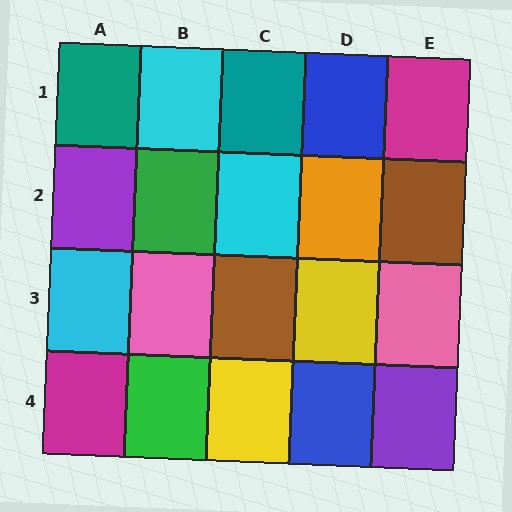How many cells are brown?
2 cells are brown.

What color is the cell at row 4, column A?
Magenta.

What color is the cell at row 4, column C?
Yellow.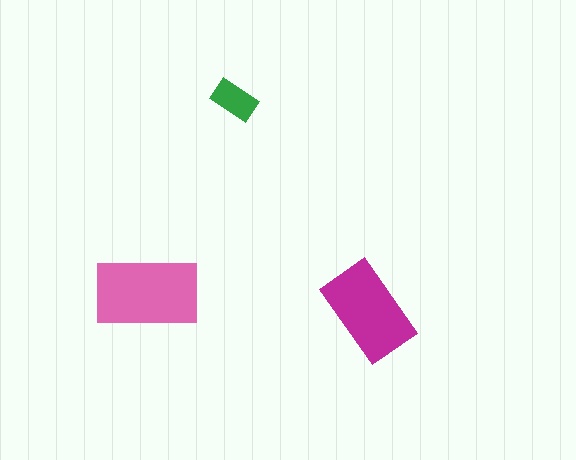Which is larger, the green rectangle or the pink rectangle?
The pink one.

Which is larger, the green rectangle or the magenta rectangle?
The magenta one.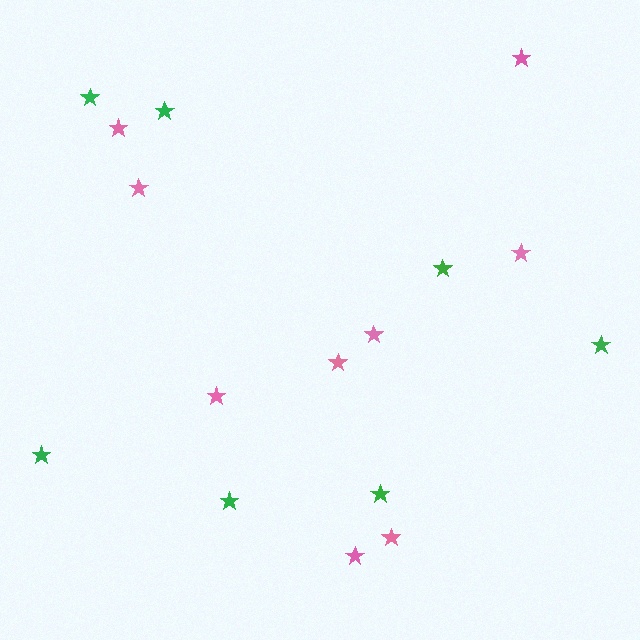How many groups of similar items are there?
There are 2 groups: one group of green stars (7) and one group of pink stars (9).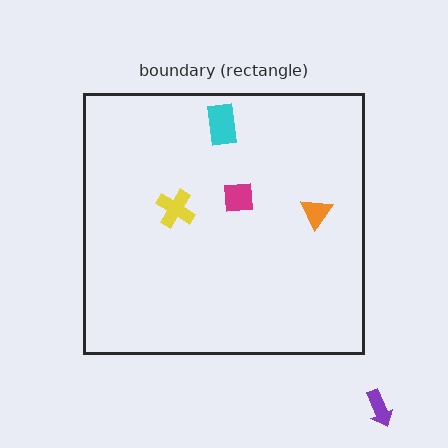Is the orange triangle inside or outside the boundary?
Inside.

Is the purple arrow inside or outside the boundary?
Outside.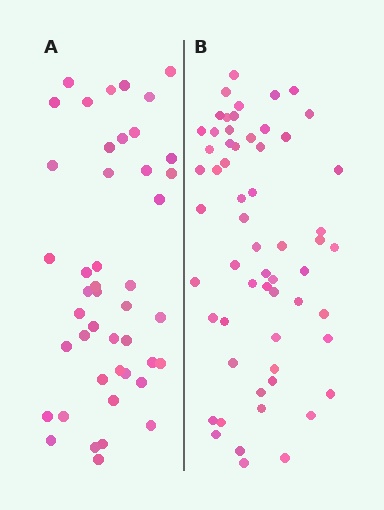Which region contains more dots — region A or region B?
Region B (the right region) has more dots.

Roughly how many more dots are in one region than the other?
Region B has approximately 15 more dots than region A.